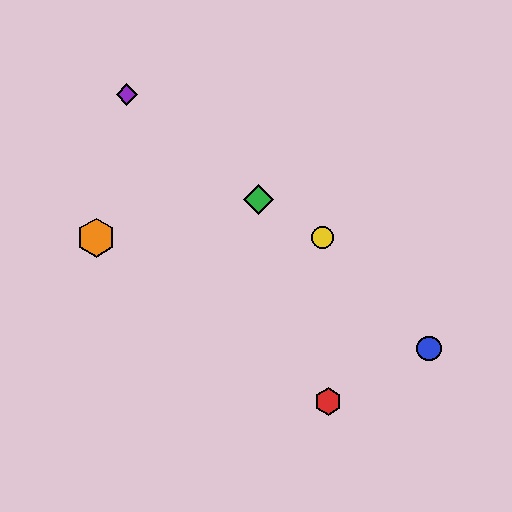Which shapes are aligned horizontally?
The yellow circle, the orange hexagon are aligned horizontally.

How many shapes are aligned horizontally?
2 shapes (the yellow circle, the orange hexagon) are aligned horizontally.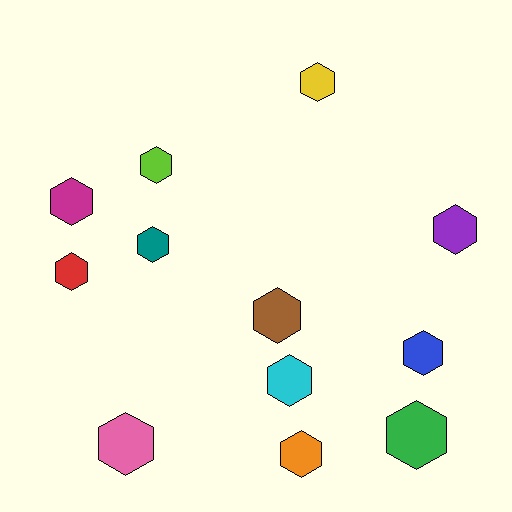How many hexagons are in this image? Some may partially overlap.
There are 12 hexagons.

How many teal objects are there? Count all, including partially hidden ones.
There is 1 teal object.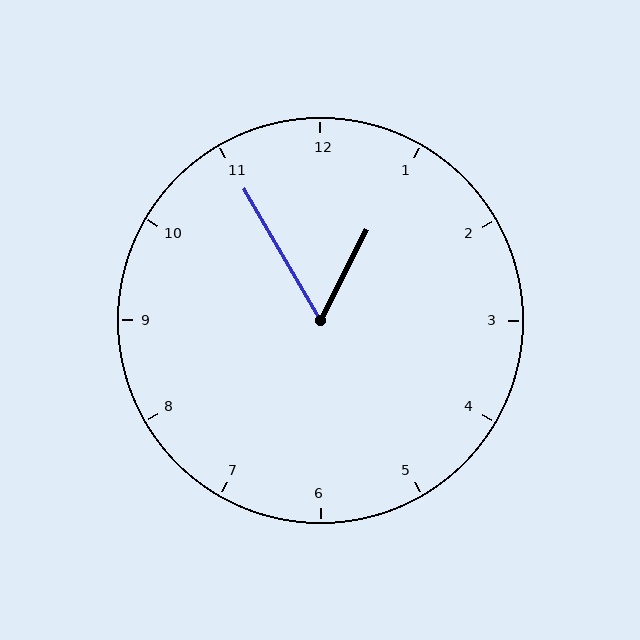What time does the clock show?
12:55.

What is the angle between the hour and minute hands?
Approximately 58 degrees.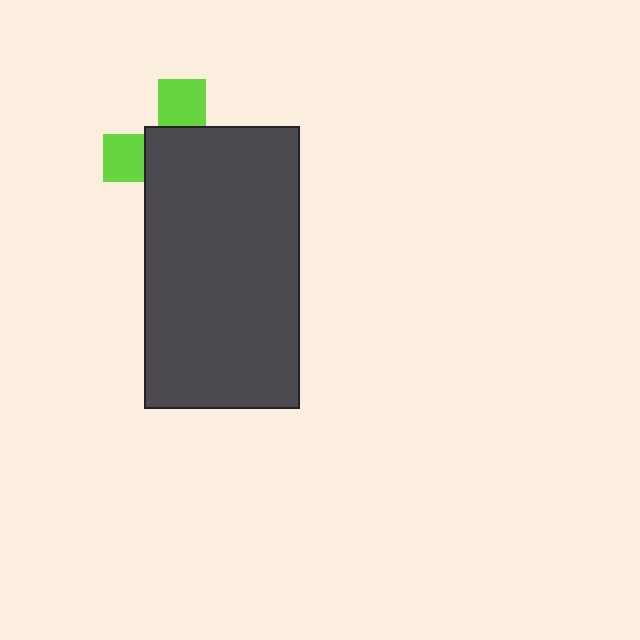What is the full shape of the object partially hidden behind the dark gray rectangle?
The partially hidden object is a lime cross.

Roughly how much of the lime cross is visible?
A small part of it is visible (roughly 32%).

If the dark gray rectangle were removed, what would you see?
You would see the complete lime cross.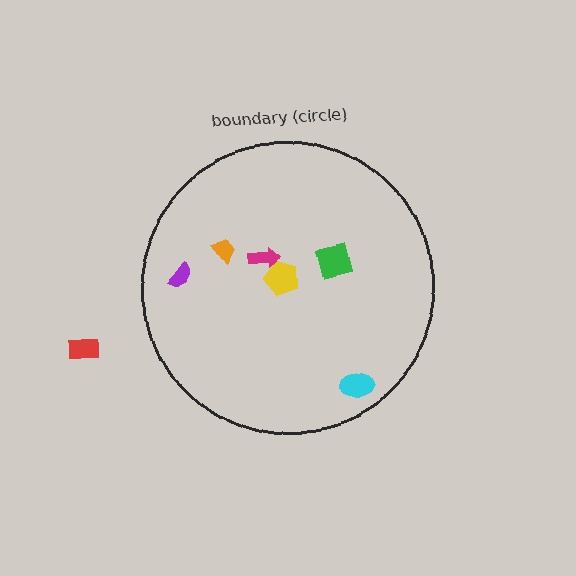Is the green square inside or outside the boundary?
Inside.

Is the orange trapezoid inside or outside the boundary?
Inside.